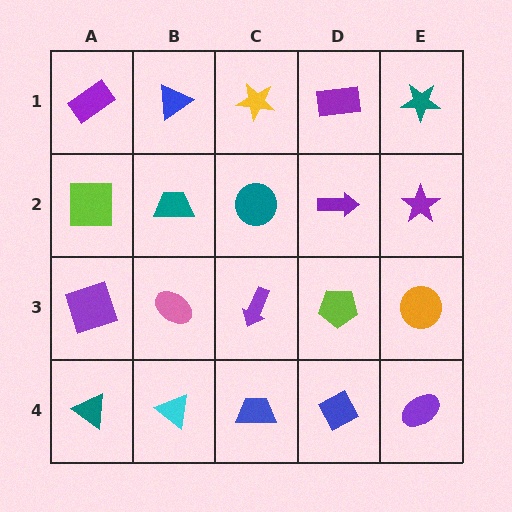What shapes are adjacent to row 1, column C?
A teal circle (row 2, column C), a blue triangle (row 1, column B), a purple rectangle (row 1, column D).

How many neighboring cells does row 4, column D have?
3.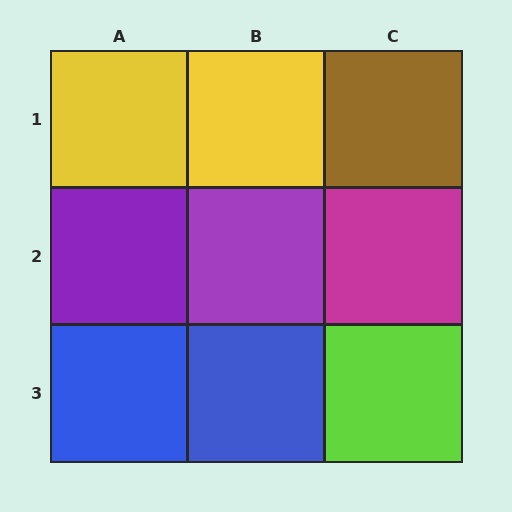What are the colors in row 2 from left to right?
Purple, purple, magenta.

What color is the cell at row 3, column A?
Blue.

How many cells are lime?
1 cell is lime.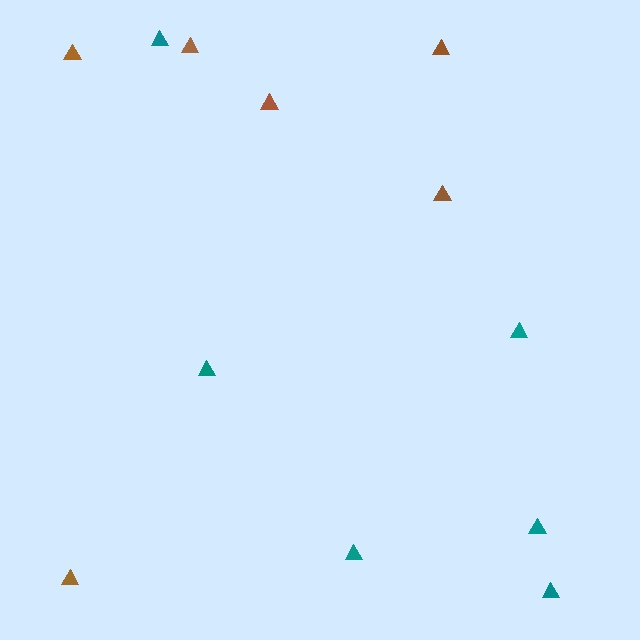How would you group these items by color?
There are 2 groups: one group of brown triangles (6) and one group of teal triangles (6).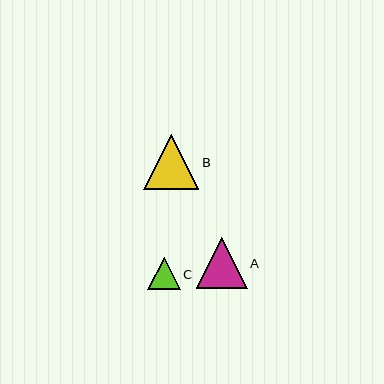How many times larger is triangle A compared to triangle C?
Triangle A is approximately 1.6 times the size of triangle C.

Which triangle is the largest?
Triangle B is the largest with a size of approximately 56 pixels.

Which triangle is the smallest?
Triangle C is the smallest with a size of approximately 32 pixels.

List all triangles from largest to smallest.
From largest to smallest: B, A, C.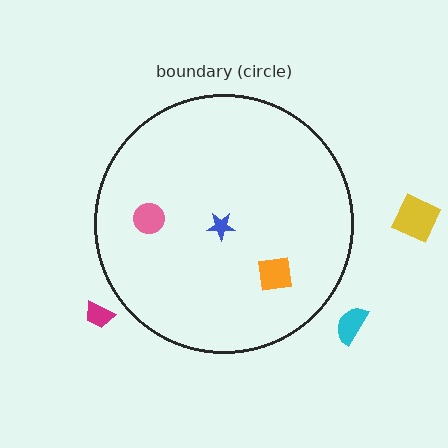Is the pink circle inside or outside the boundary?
Inside.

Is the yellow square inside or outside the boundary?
Outside.